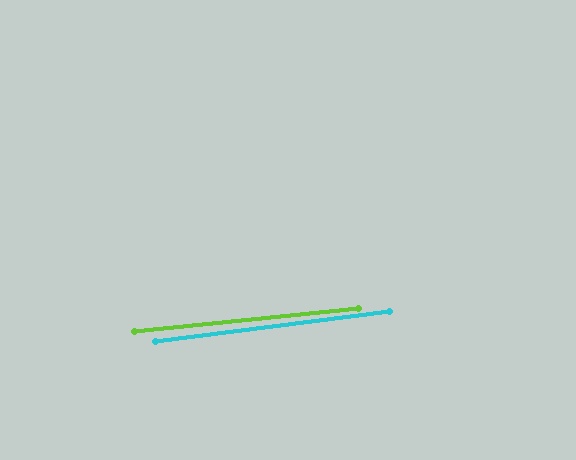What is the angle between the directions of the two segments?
Approximately 1 degree.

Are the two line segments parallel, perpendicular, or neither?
Parallel — their directions differ by only 1.4°.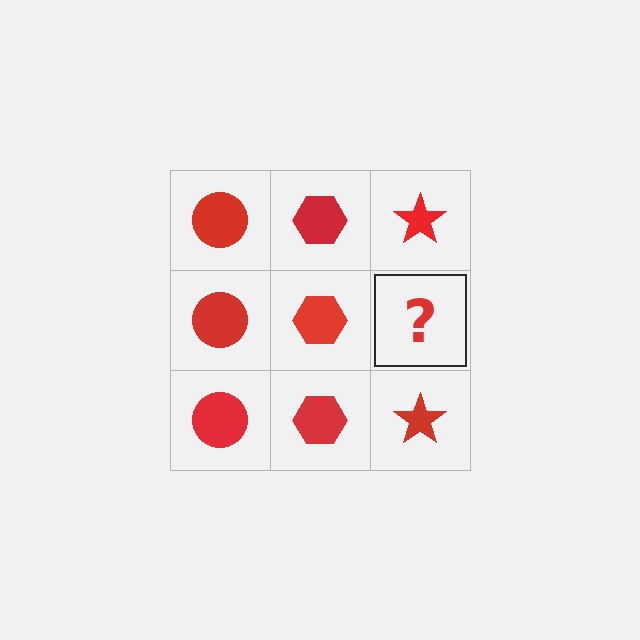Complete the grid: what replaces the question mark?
The question mark should be replaced with a red star.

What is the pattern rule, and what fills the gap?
The rule is that each column has a consistent shape. The gap should be filled with a red star.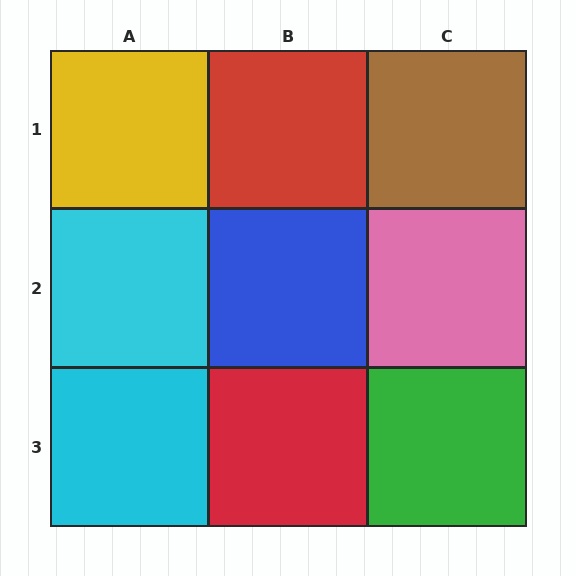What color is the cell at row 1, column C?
Brown.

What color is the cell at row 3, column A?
Cyan.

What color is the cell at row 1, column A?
Yellow.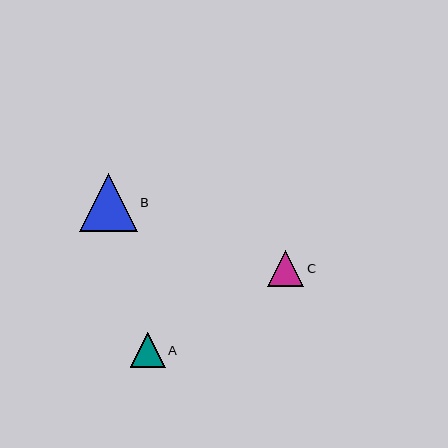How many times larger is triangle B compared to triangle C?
Triangle B is approximately 1.6 times the size of triangle C.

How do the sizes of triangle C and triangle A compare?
Triangle C and triangle A are approximately the same size.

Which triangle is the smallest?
Triangle A is the smallest with a size of approximately 35 pixels.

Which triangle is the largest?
Triangle B is the largest with a size of approximately 58 pixels.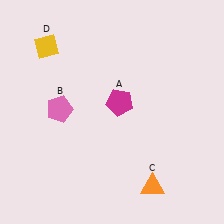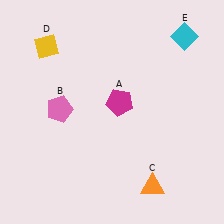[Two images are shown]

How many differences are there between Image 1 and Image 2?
There is 1 difference between the two images.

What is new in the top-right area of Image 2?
A cyan diamond (E) was added in the top-right area of Image 2.